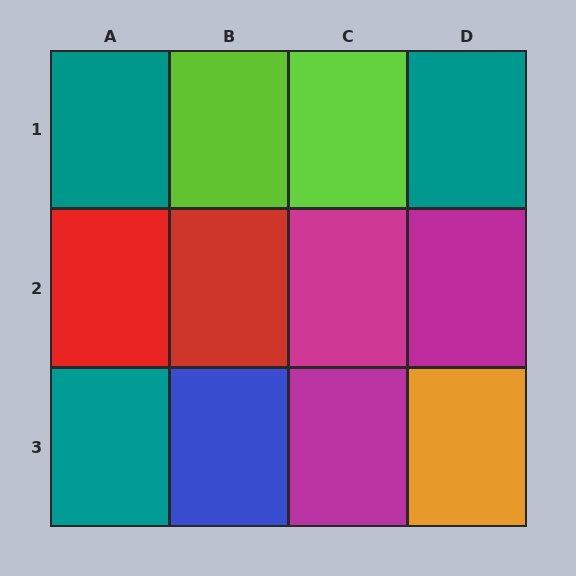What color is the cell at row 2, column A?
Red.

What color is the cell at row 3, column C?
Magenta.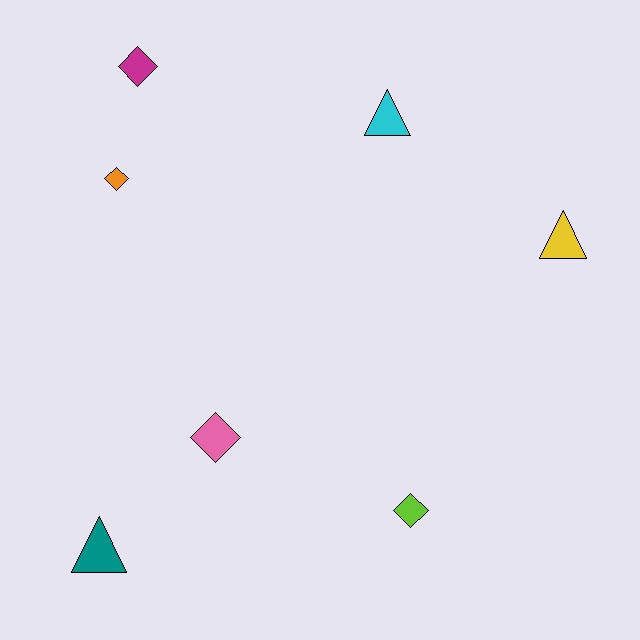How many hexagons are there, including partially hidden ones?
There are no hexagons.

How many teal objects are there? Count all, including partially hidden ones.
There is 1 teal object.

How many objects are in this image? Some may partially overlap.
There are 7 objects.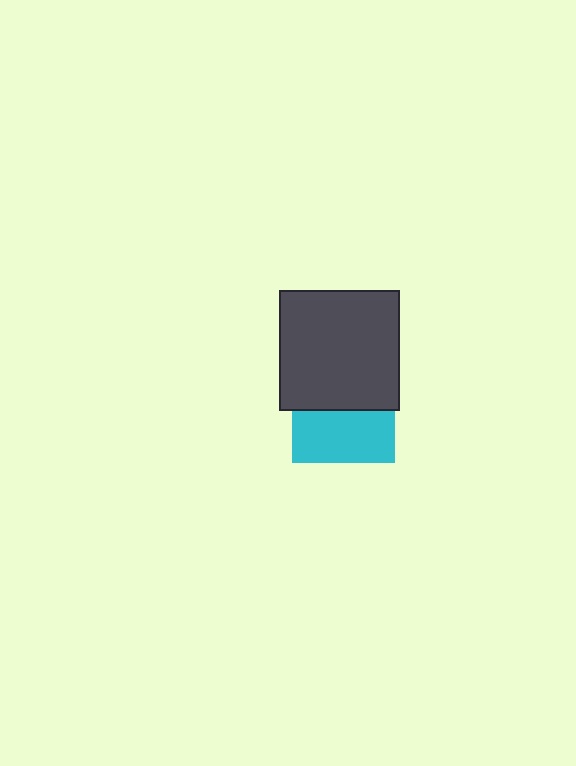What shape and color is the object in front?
The object in front is a dark gray square.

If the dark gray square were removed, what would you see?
You would see the complete cyan square.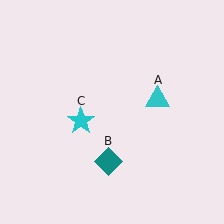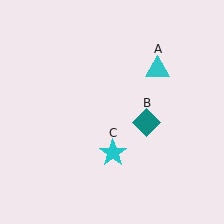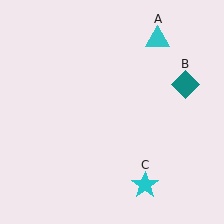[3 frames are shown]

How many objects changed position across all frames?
3 objects changed position: cyan triangle (object A), teal diamond (object B), cyan star (object C).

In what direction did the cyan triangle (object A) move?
The cyan triangle (object A) moved up.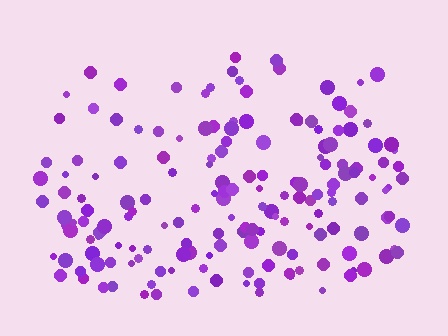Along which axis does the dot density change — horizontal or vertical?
Vertical.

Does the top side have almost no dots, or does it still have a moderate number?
Still a moderate number, just noticeably fewer than the bottom.